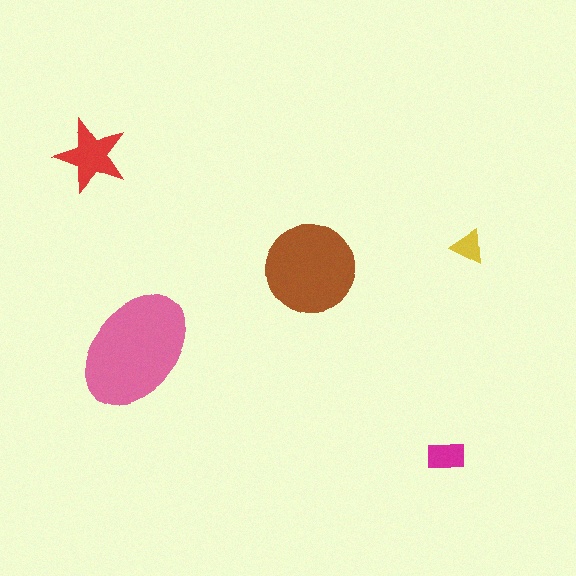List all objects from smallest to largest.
The yellow triangle, the magenta rectangle, the red star, the brown circle, the pink ellipse.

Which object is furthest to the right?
The yellow triangle is rightmost.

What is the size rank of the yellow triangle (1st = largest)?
5th.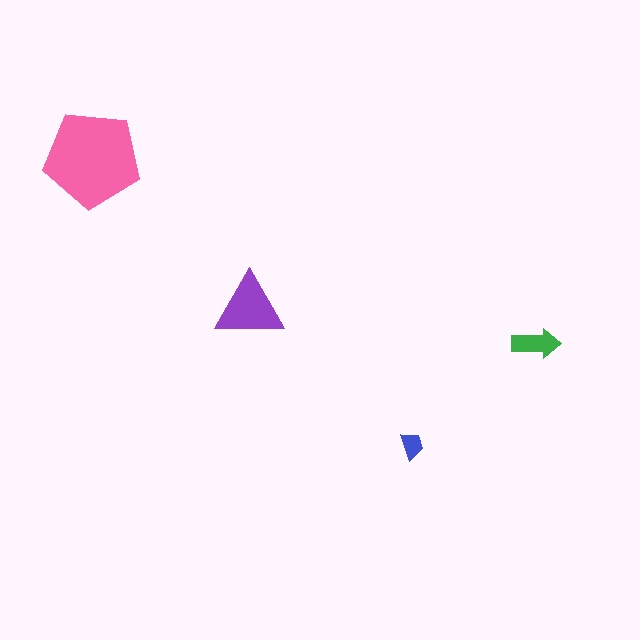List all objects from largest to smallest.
The pink pentagon, the purple triangle, the green arrow, the blue trapezoid.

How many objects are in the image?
There are 4 objects in the image.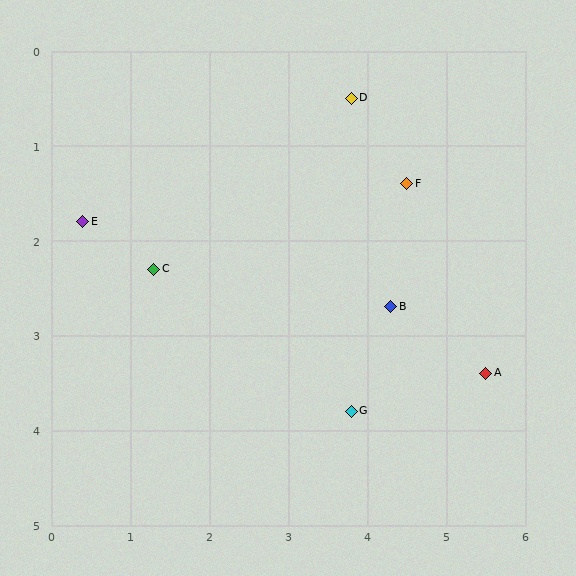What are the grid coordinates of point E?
Point E is at approximately (0.4, 1.8).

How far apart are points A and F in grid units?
Points A and F are about 2.2 grid units apart.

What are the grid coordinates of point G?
Point G is at approximately (3.8, 3.8).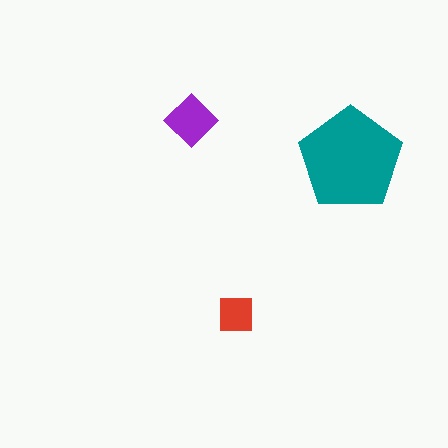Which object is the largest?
The teal pentagon.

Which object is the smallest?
The red square.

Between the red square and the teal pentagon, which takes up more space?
The teal pentagon.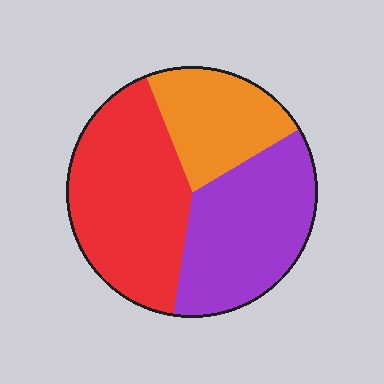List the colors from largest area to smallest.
From largest to smallest: red, purple, orange.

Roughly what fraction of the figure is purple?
Purple takes up between a quarter and a half of the figure.